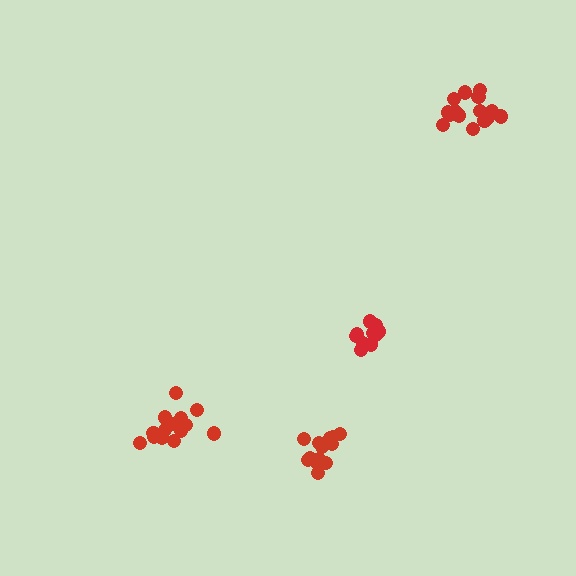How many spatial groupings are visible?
There are 4 spatial groupings.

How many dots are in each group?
Group 1: 17 dots, Group 2: 13 dots, Group 3: 11 dots, Group 4: 17 dots (58 total).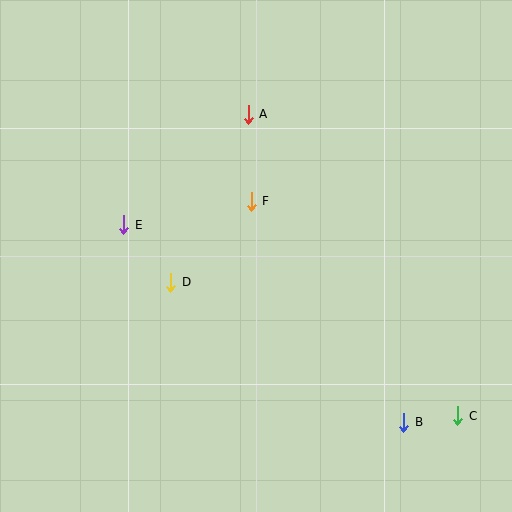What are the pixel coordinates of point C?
Point C is at (458, 416).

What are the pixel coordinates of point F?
Point F is at (251, 201).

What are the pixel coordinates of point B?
Point B is at (404, 422).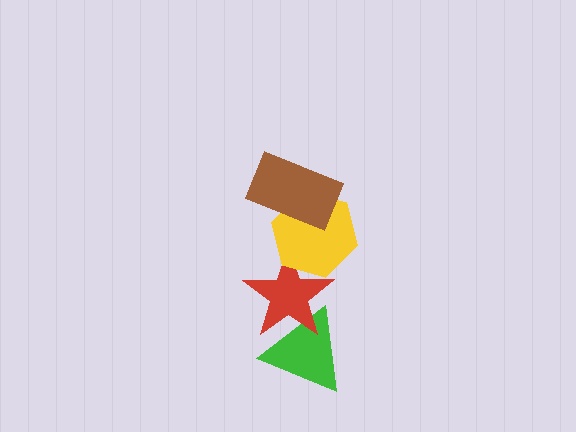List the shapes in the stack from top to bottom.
From top to bottom: the brown rectangle, the yellow hexagon, the red star, the green triangle.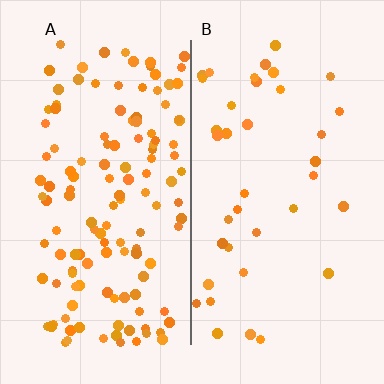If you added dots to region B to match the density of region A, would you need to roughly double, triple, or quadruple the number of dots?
Approximately triple.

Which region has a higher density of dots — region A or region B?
A (the left).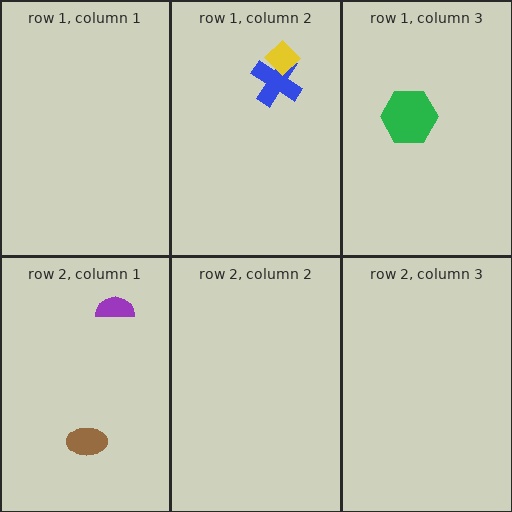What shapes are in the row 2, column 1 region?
The purple semicircle, the brown ellipse.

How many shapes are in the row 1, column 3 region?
1.